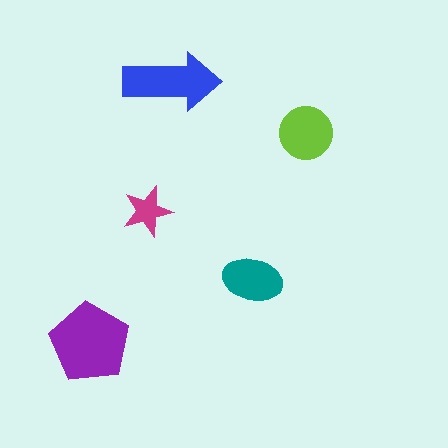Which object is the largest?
The purple pentagon.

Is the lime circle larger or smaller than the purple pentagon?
Smaller.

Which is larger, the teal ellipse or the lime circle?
The lime circle.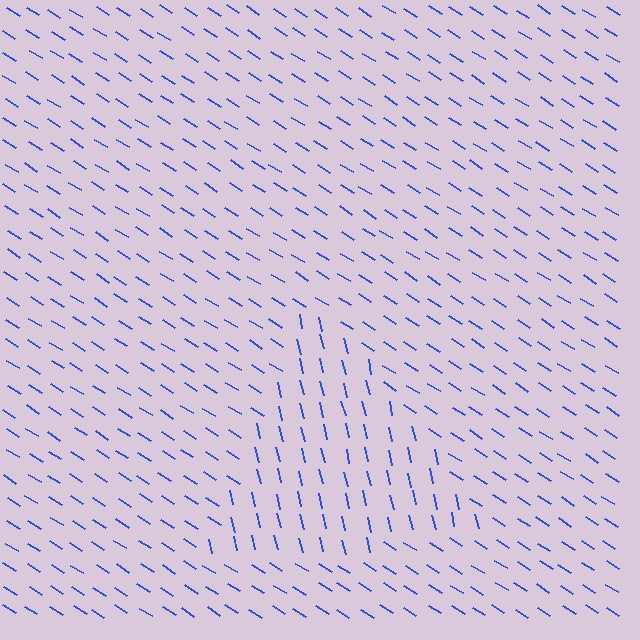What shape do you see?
I see a triangle.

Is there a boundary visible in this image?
Yes, there is a texture boundary formed by a change in line orientation.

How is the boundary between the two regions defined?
The boundary is defined purely by a change in line orientation (approximately 45 degrees difference). All lines are the same color and thickness.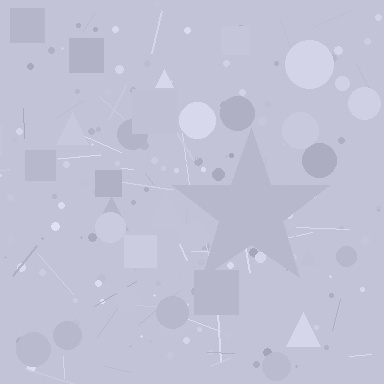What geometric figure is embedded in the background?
A star is embedded in the background.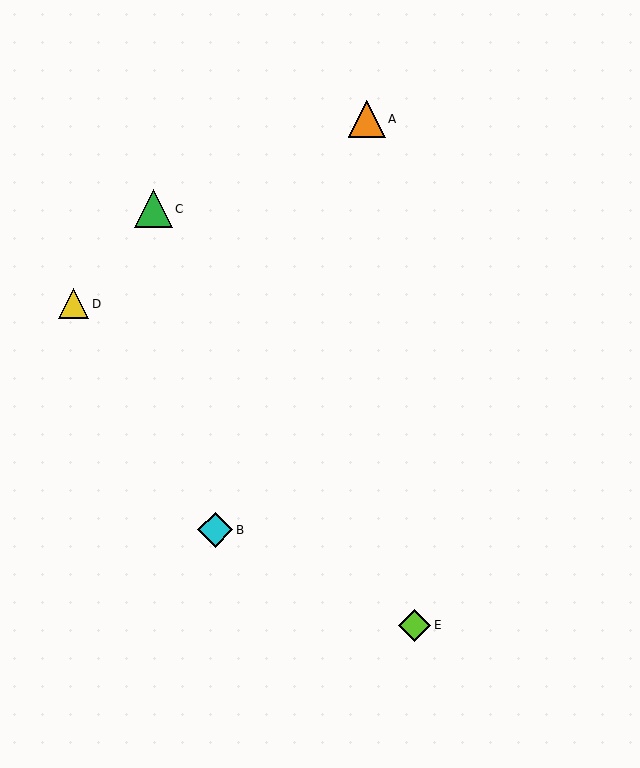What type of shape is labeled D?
Shape D is a yellow triangle.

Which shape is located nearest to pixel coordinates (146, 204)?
The green triangle (labeled C) at (153, 209) is nearest to that location.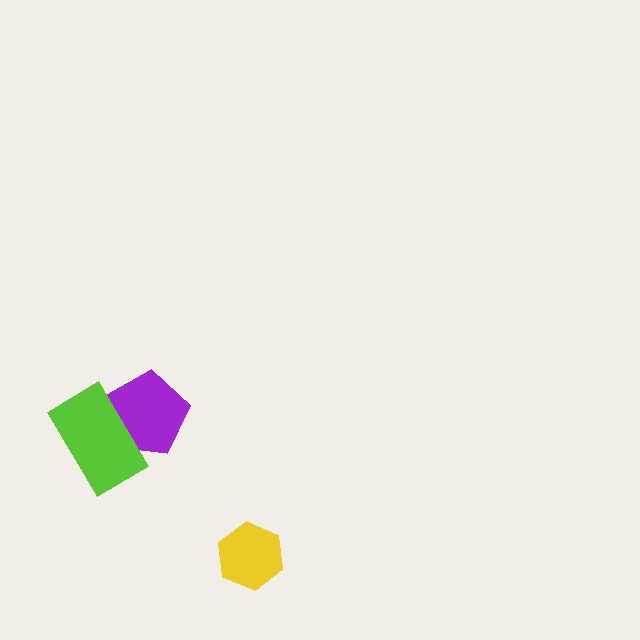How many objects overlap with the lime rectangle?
1 object overlaps with the lime rectangle.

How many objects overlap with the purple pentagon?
1 object overlaps with the purple pentagon.